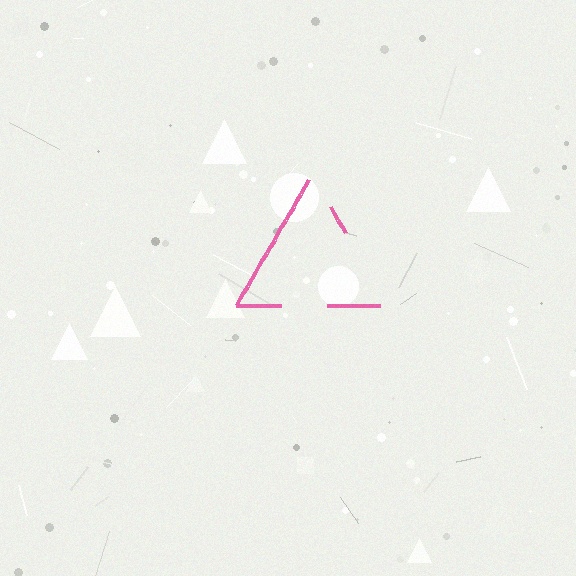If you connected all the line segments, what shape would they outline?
They would outline a triangle.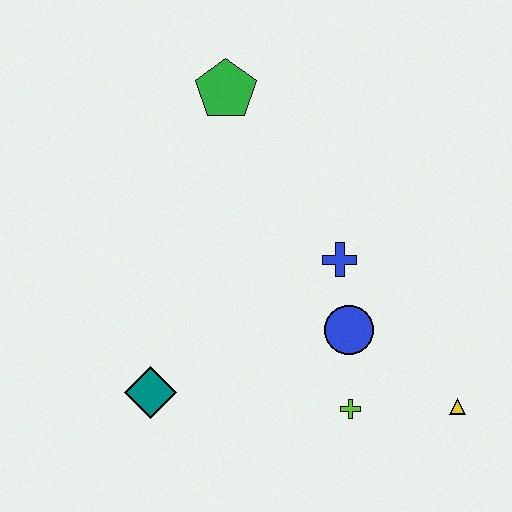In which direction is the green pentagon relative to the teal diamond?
The green pentagon is above the teal diamond.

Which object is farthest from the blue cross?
The teal diamond is farthest from the blue cross.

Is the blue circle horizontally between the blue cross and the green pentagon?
No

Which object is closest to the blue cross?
The blue circle is closest to the blue cross.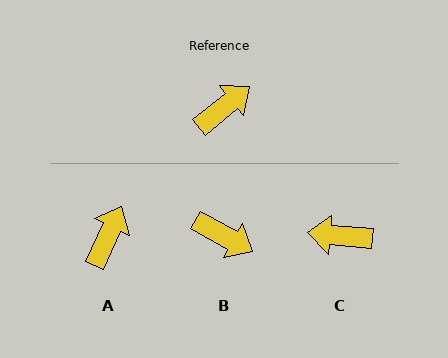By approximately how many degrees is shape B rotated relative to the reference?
Approximately 68 degrees clockwise.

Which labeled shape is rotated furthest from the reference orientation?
C, about 136 degrees away.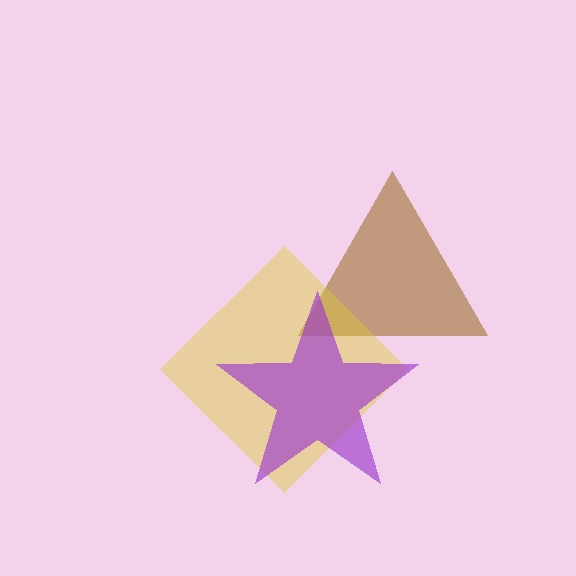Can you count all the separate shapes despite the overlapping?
Yes, there are 3 separate shapes.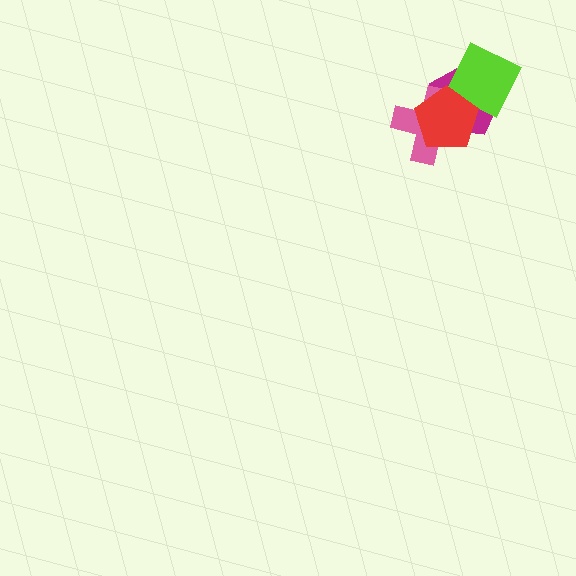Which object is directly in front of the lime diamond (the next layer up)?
The pink cross is directly in front of the lime diamond.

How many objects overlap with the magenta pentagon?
3 objects overlap with the magenta pentagon.